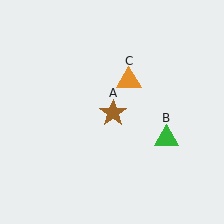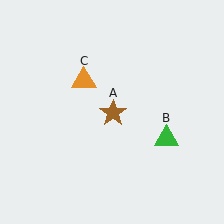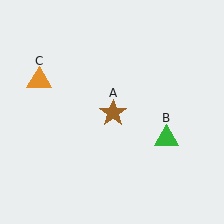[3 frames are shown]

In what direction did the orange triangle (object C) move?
The orange triangle (object C) moved left.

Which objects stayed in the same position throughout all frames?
Brown star (object A) and green triangle (object B) remained stationary.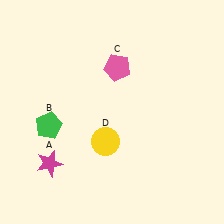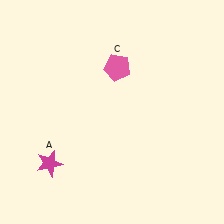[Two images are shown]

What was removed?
The green pentagon (B), the yellow circle (D) were removed in Image 2.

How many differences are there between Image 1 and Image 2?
There are 2 differences between the two images.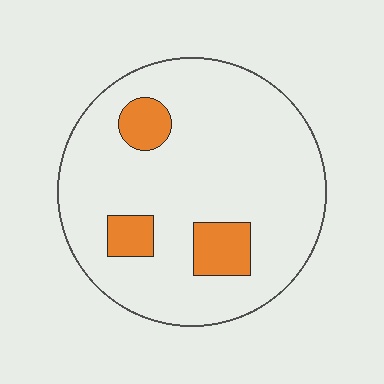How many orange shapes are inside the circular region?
3.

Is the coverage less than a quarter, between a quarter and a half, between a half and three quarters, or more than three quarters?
Less than a quarter.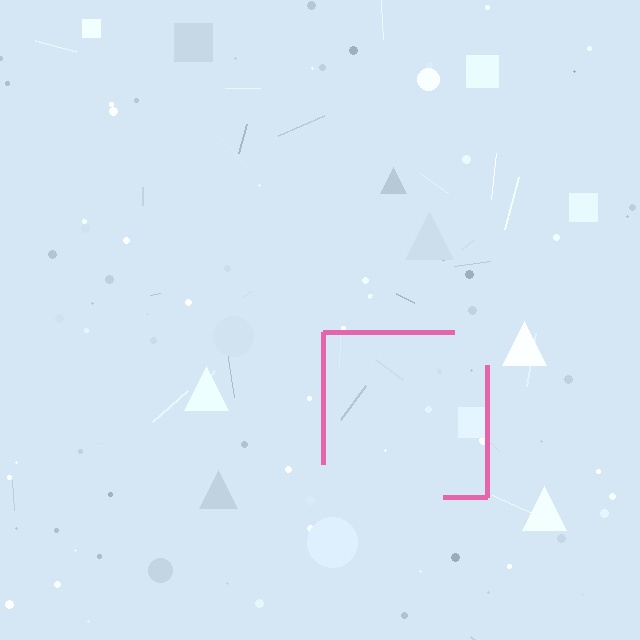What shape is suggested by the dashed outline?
The dashed outline suggests a square.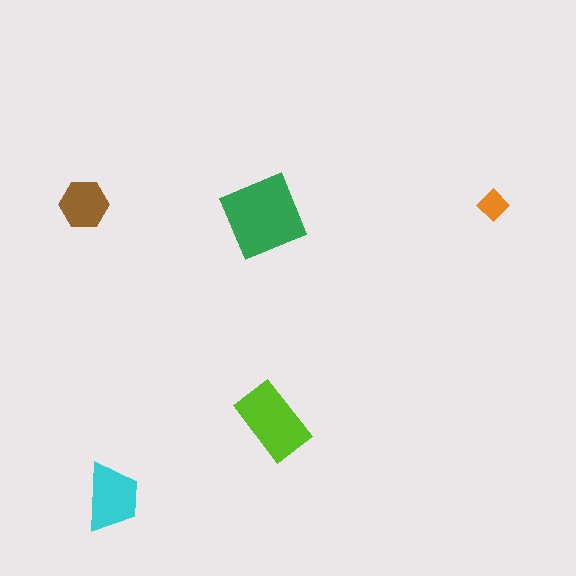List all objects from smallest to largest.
The orange diamond, the brown hexagon, the cyan trapezoid, the lime rectangle, the green square.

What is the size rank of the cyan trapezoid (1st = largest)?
3rd.